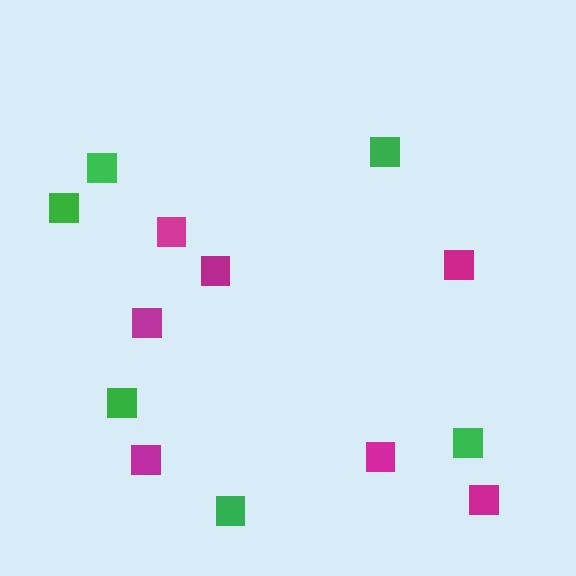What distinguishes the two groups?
There are 2 groups: one group of magenta squares (7) and one group of green squares (6).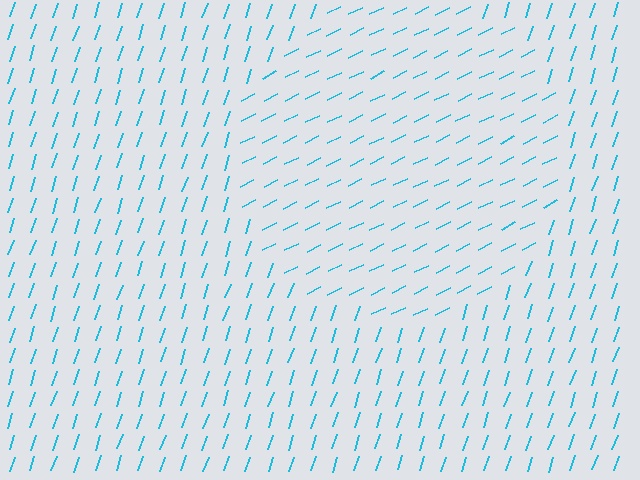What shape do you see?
I see a circle.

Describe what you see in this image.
The image is filled with small cyan line segments. A circle region in the image has lines oriented differently from the surrounding lines, creating a visible texture boundary.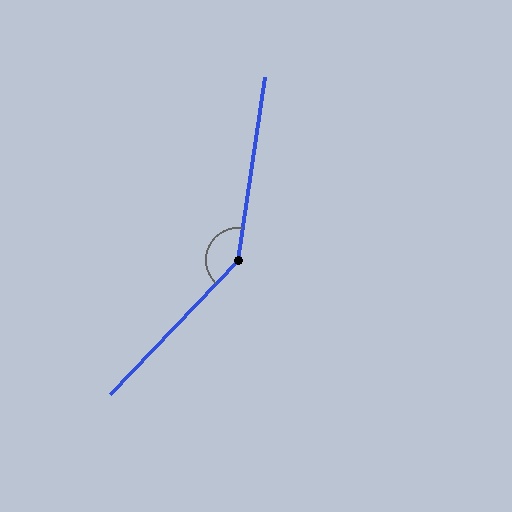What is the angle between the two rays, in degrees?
Approximately 145 degrees.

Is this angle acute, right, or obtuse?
It is obtuse.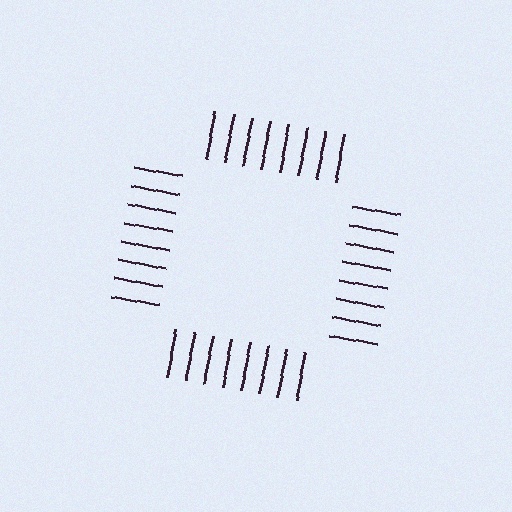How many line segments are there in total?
32 — 8 along each of the 4 edges.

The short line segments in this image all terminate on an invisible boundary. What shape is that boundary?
An illusory square — the line segments terminate on its edges but no continuous stroke is drawn.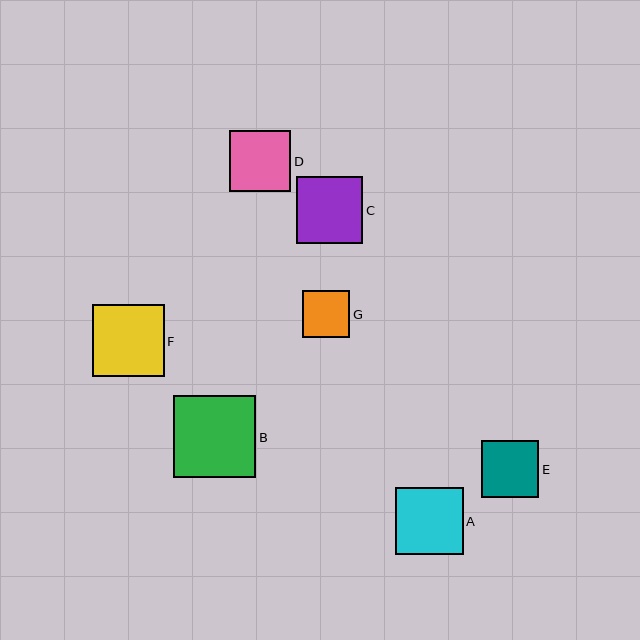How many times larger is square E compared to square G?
Square E is approximately 1.2 times the size of square G.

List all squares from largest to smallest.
From largest to smallest: B, F, A, C, D, E, G.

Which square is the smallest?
Square G is the smallest with a size of approximately 47 pixels.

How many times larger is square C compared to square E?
Square C is approximately 1.2 times the size of square E.